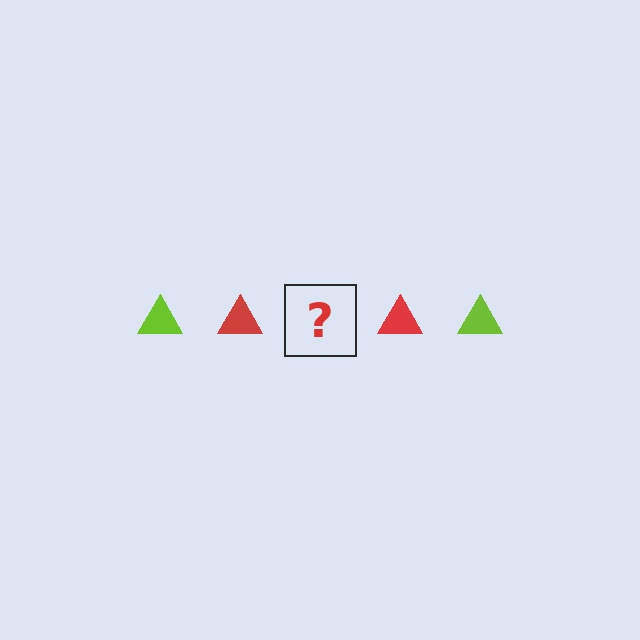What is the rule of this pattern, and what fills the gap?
The rule is that the pattern cycles through lime, red triangles. The gap should be filled with a lime triangle.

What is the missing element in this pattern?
The missing element is a lime triangle.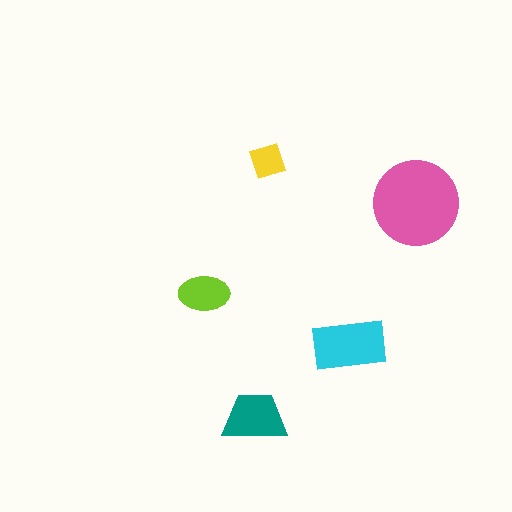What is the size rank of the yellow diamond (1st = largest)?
5th.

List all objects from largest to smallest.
The pink circle, the cyan rectangle, the teal trapezoid, the lime ellipse, the yellow diamond.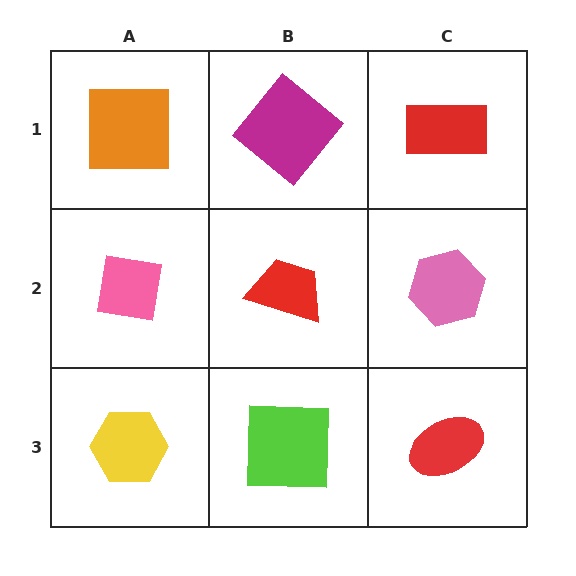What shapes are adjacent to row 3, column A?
A pink square (row 2, column A), a lime square (row 3, column B).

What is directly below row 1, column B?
A red trapezoid.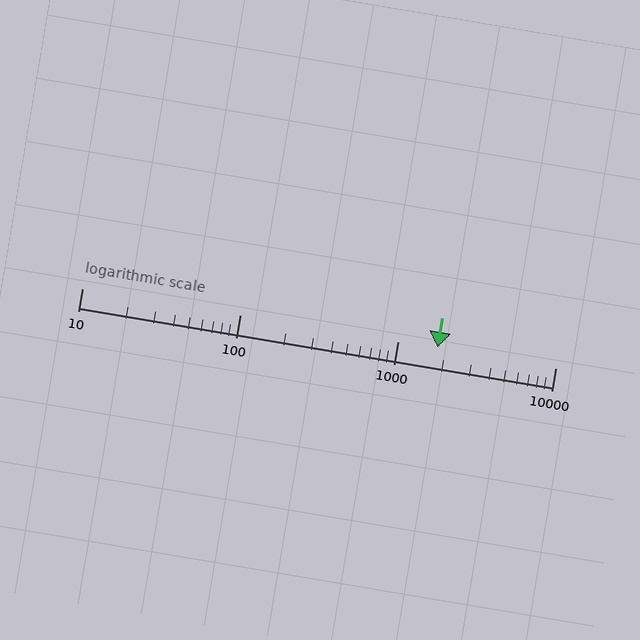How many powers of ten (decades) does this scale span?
The scale spans 3 decades, from 10 to 10000.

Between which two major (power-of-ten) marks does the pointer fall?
The pointer is between 1000 and 10000.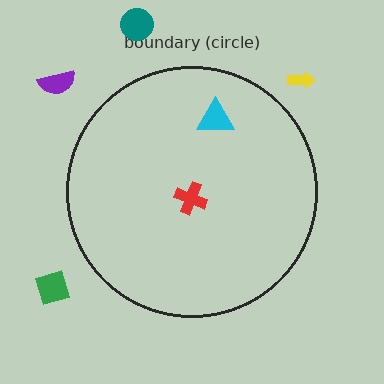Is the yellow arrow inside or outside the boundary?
Outside.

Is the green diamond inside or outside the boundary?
Outside.